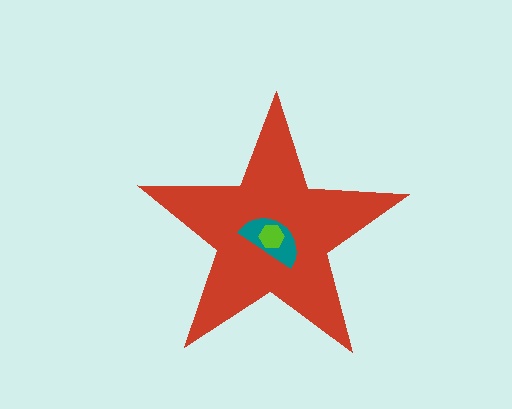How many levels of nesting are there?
3.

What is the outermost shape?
The red star.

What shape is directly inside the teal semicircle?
The lime hexagon.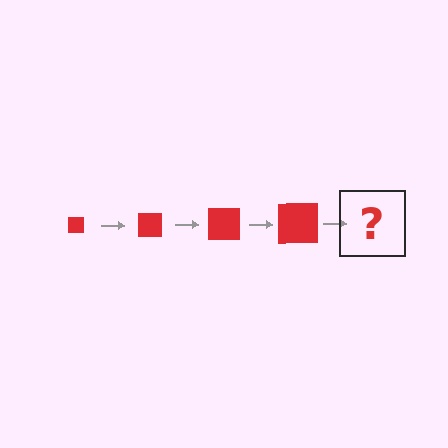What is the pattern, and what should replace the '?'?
The pattern is that the square gets progressively larger each step. The '?' should be a red square, larger than the previous one.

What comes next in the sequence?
The next element should be a red square, larger than the previous one.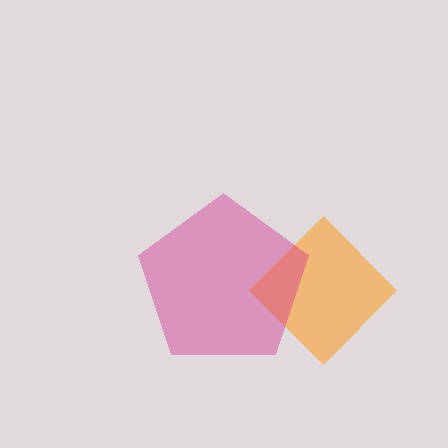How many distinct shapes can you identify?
There are 2 distinct shapes: an orange diamond, a magenta pentagon.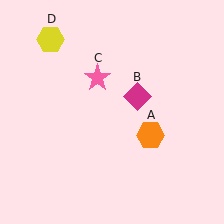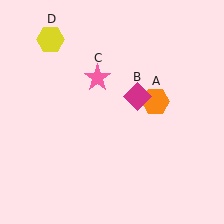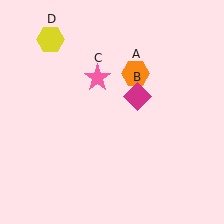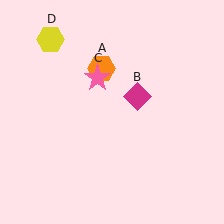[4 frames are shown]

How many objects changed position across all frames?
1 object changed position: orange hexagon (object A).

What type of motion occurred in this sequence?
The orange hexagon (object A) rotated counterclockwise around the center of the scene.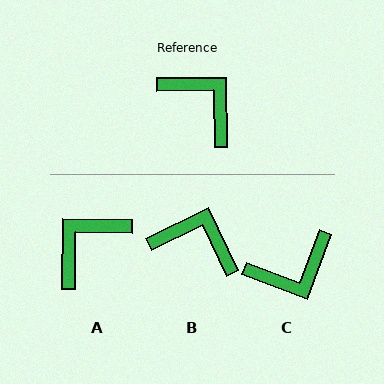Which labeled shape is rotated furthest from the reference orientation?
C, about 111 degrees away.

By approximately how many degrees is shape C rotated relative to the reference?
Approximately 111 degrees clockwise.